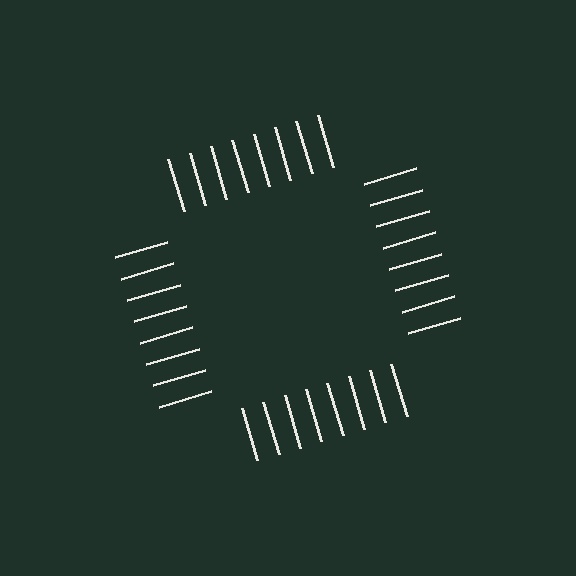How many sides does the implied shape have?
4 sides — the line-ends trace a square.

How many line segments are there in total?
32 — 8 along each of the 4 edges.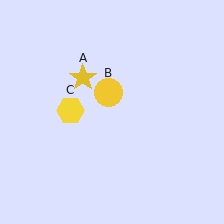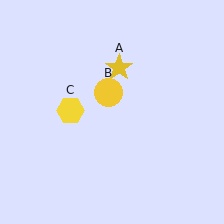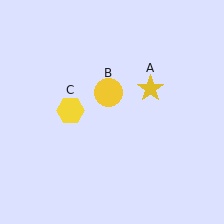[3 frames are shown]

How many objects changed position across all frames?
1 object changed position: yellow star (object A).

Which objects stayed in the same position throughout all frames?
Yellow circle (object B) and yellow hexagon (object C) remained stationary.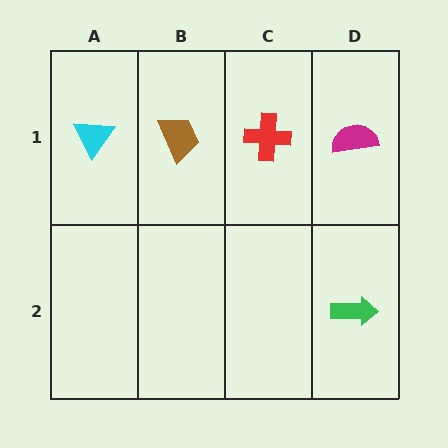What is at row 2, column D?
A green arrow.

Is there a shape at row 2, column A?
No, that cell is empty.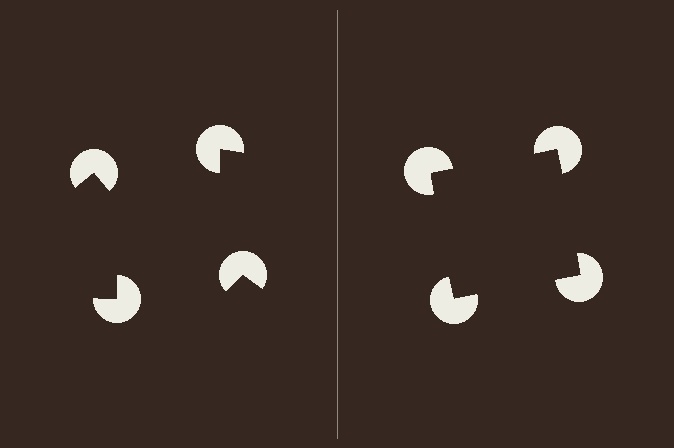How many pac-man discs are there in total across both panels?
8 — 4 on each side.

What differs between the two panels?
The pac-man discs are positioned identically on both sides; only the wedge orientations differ. On the right they align to a square; on the left they are misaligned.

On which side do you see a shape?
An illusory square appears on the right side. On the left side the wedge cuts are rotated, so no coherent shape forms.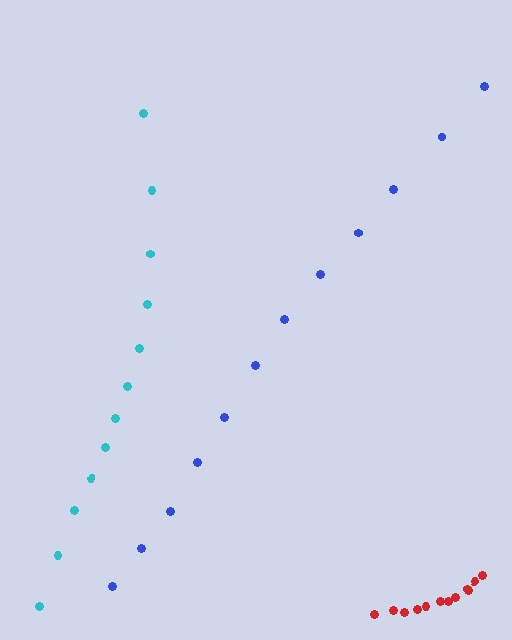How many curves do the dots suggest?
There are 3 distinct paths.